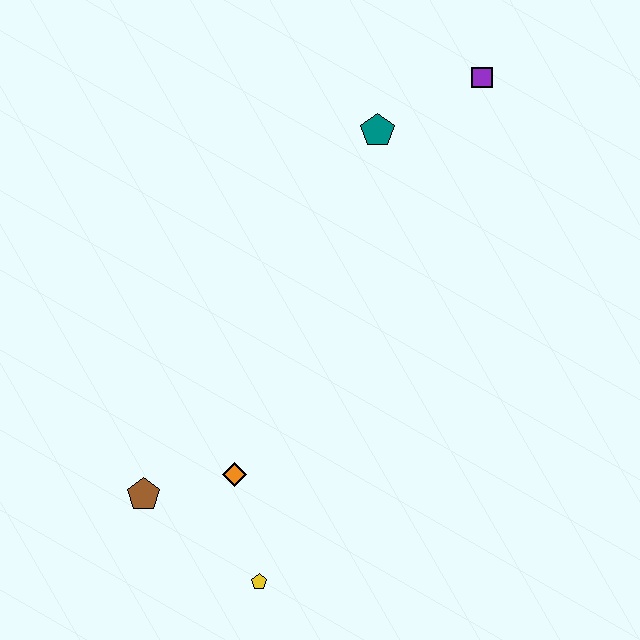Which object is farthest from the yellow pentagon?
The purple square is farthest from the yellow pentagon.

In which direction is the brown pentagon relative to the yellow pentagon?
The brown pentagon is to the left of the yellow pentagon.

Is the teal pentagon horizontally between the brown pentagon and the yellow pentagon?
No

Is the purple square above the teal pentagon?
Yes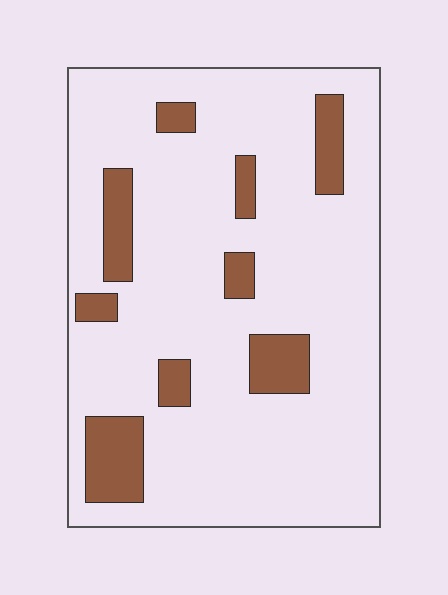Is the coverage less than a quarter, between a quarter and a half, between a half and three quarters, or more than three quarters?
Less than a quarter.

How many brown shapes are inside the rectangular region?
9.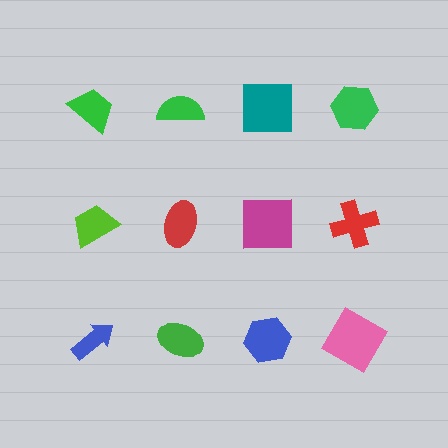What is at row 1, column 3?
A teal square.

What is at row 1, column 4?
A green hexagon.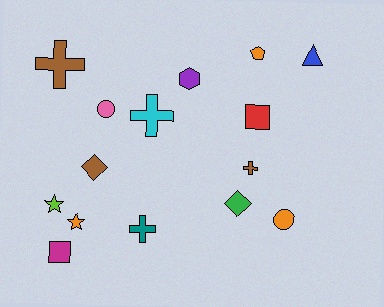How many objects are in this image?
There are 15 objects.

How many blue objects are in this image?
There is 1 blue object.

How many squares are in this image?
There are 2 squares.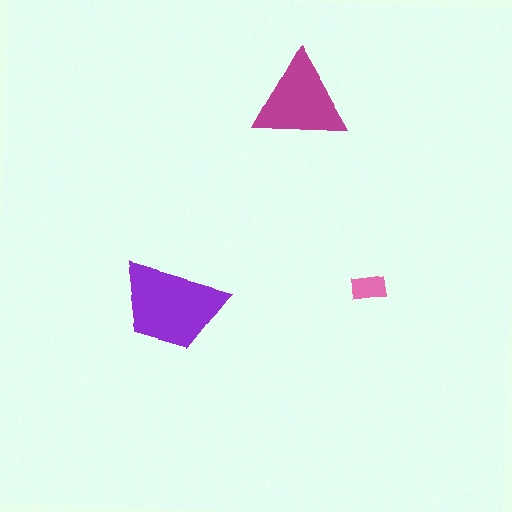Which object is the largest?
The purple trapezoid.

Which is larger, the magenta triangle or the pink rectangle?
The magenta triangle.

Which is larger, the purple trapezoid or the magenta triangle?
The purple trapezoid.